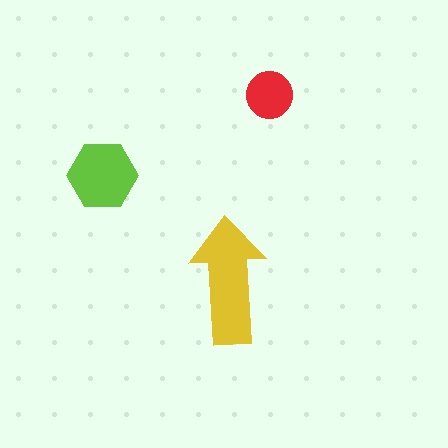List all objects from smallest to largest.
The red circle, the lime hexagon, the yellow arrow.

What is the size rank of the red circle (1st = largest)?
3rd.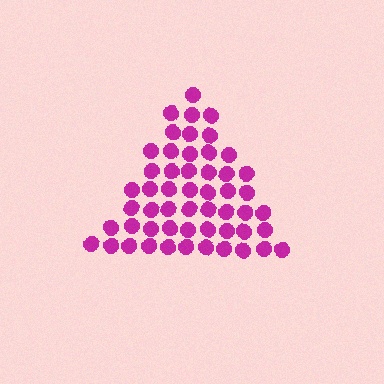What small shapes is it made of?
It is made of small circles.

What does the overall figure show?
The overall figure shows a triangle.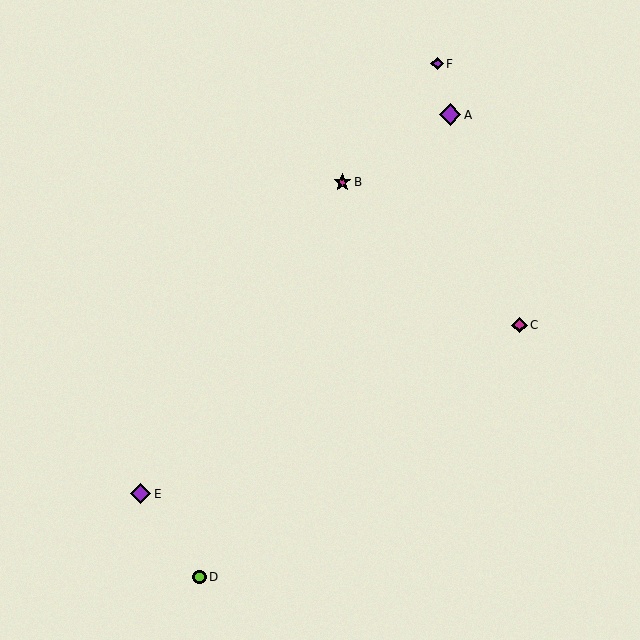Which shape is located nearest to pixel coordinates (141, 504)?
The purple diamond (labeled E) at (141, 494) is nearest to that location.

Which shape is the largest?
The purple diamond (labeled A) is the largest.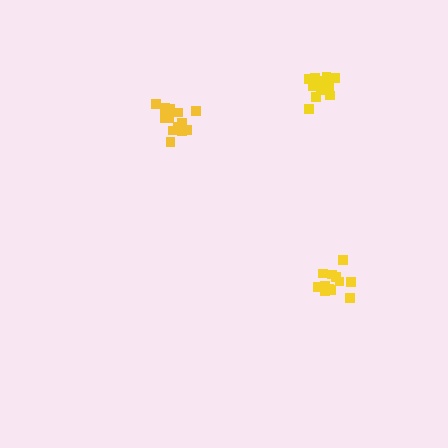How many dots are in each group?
Group 1: 17 dots, Group 2: 15 dots, Group 3: 13 dots (45 total).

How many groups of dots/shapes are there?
There are 3 groups.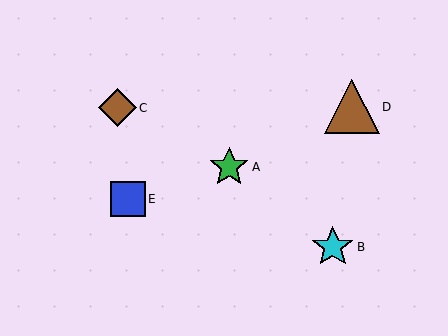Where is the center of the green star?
The center of the green star is at (229, 167).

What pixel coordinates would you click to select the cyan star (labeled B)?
Click at (333, 247) to select the cyan star B.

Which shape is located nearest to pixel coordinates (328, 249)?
The cyan star (labeled B) at (333, 247) is nearest to that location.